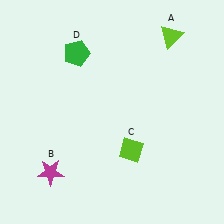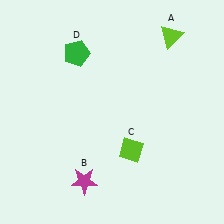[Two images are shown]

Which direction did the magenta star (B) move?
The magenta star (B) moved right.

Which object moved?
The magenta star (B) moved right.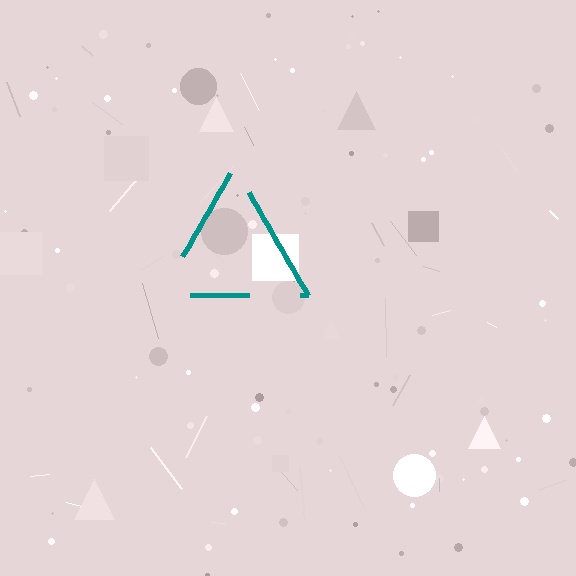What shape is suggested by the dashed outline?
The dashed outline suggests a triangle.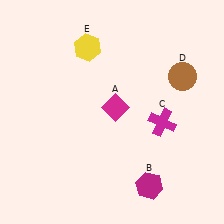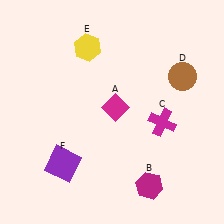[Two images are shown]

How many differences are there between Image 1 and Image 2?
There is 1 difference between the two images.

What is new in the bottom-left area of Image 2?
A purple square (F) was added in the bottom-left area of Image 2.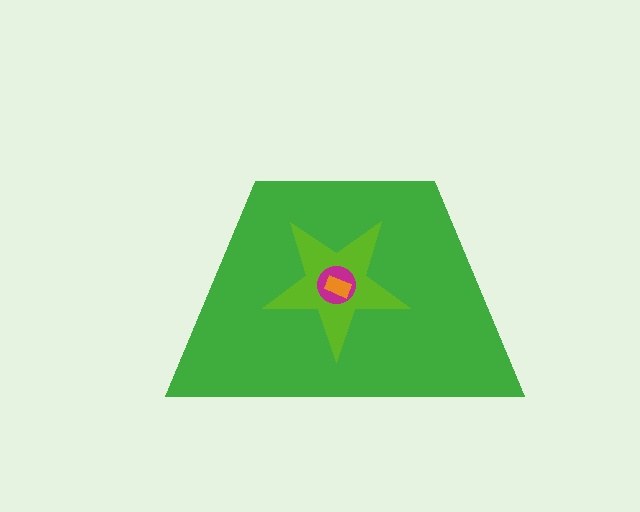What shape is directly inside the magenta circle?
The orange rectangle.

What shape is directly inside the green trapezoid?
The lime star.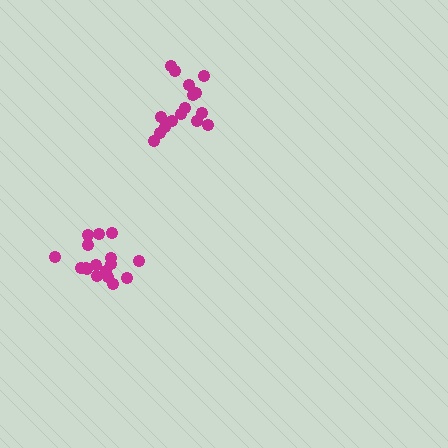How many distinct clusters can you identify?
There are 2 distinct clusters.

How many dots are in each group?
Group 1: 16 dots, Group 2: 17 dots (33 total).